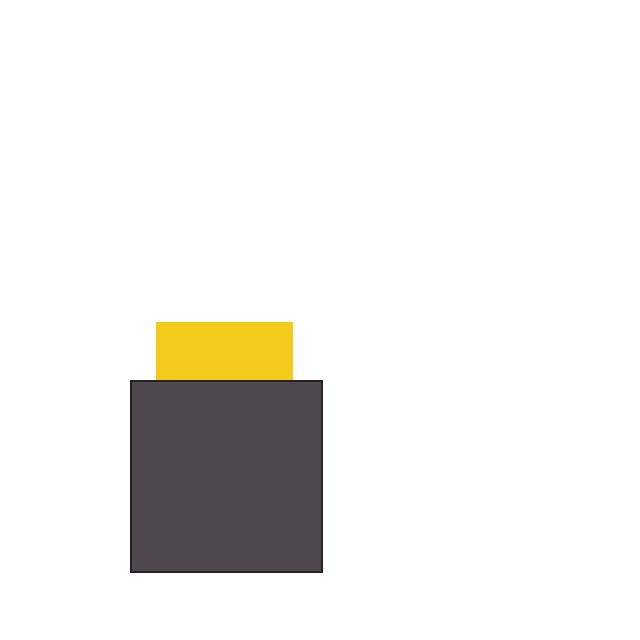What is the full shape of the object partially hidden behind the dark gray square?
The partially hidden object is a yellow square.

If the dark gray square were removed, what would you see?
You would see the complete yellow square.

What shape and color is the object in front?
The object in front is a dark gray square.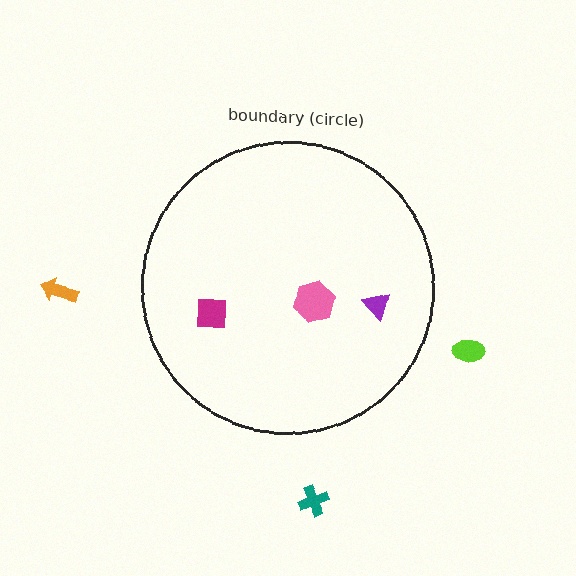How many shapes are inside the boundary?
3 inside, 3 outside.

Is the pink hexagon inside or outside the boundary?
Inside.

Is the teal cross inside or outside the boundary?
Outside.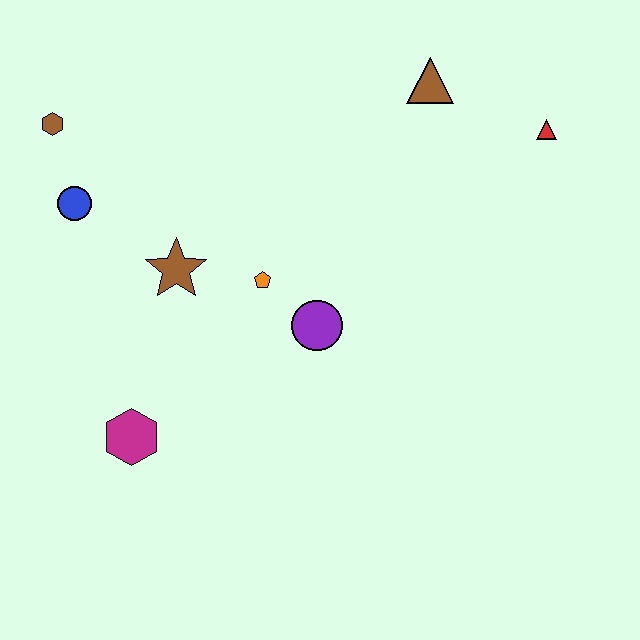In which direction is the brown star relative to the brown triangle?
The brown star is to the left of the brown triangle.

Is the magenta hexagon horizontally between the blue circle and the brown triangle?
Yes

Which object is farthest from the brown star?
The red triangle is farthest from the brown star.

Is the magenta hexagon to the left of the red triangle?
Yes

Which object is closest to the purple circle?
The orange pentagon is closest to the purple circle.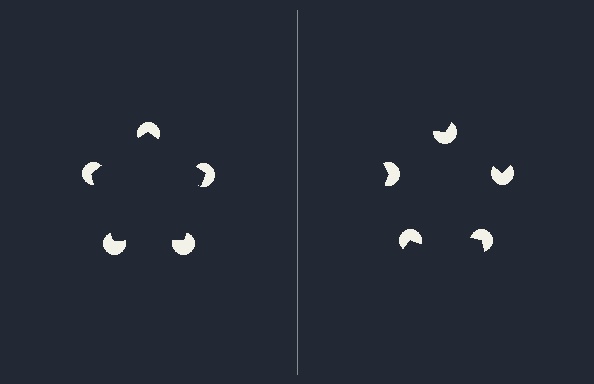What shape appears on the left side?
An illusory pentagon.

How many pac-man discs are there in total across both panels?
10 — 5 on each side.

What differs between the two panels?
The pac-man discs are positioned identically on both sides; only the wedge orientations differ. On the left they align to a pentagon; on the right they are misaligned.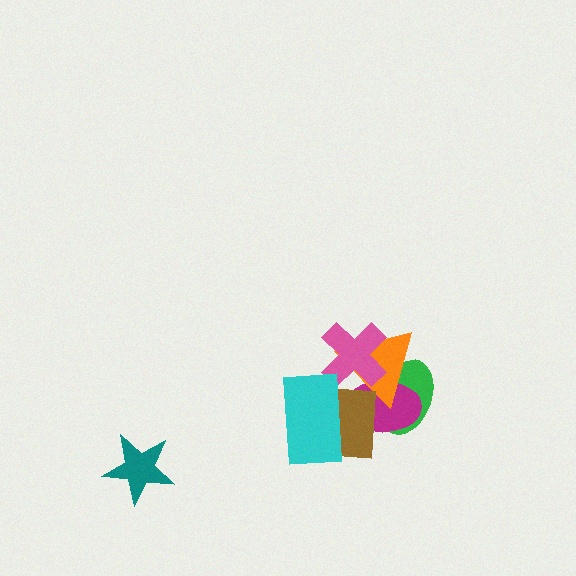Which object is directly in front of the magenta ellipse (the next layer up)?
The orange triangle is directly in front of the magenta ellipse.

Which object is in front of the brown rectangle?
The cyan rectangle is in front of the brown rectangle.